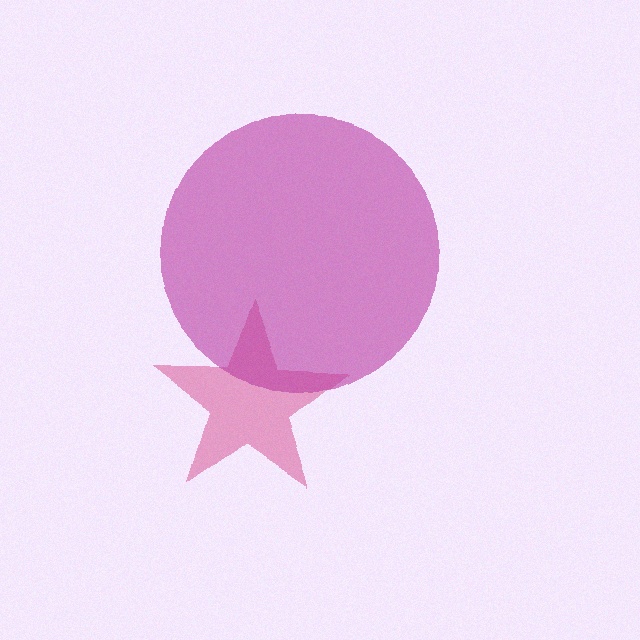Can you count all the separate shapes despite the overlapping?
Yes, there are 2 separate shapes.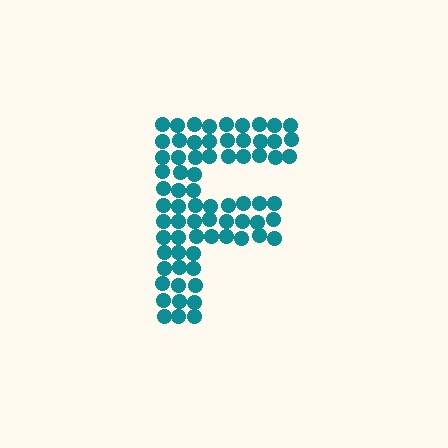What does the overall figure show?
The overall figure shows the letter F.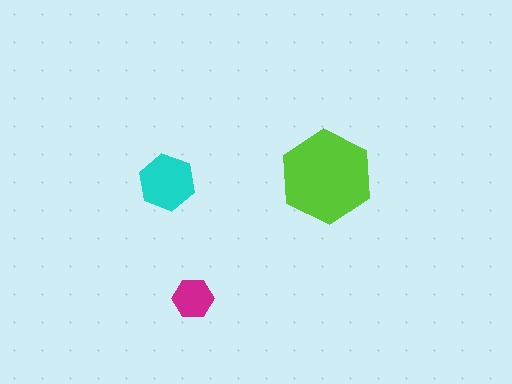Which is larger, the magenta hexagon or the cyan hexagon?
The cyan one.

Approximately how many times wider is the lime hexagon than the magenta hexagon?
About 2.5 times wider.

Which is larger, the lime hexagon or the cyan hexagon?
The lime one.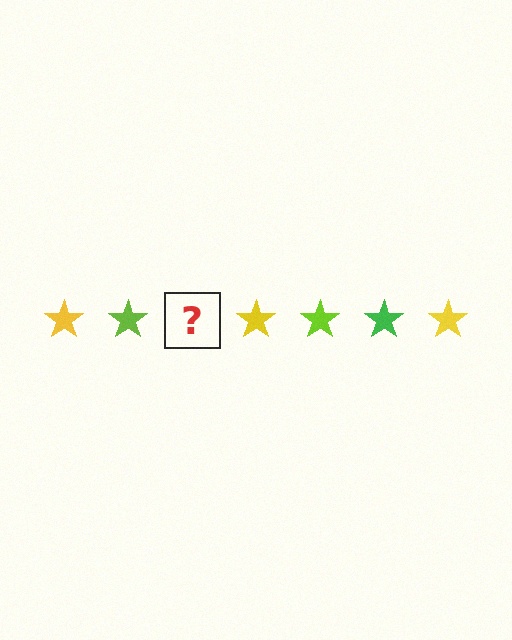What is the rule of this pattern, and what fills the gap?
The rule is that the pattern cycles through yellow, lime, green stars. The gap should be filled with a green star.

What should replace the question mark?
The question mark should be replaced with a green star.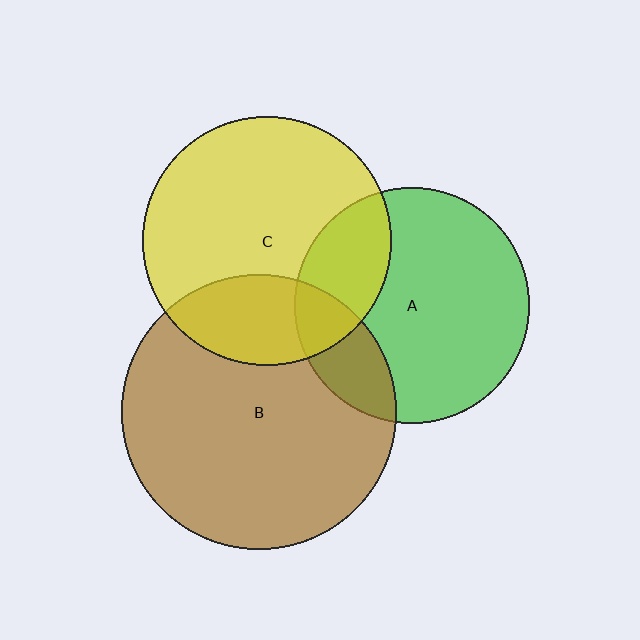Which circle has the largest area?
Circle B (brown).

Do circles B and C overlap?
Yes.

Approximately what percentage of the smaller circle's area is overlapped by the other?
Approximately 25%.